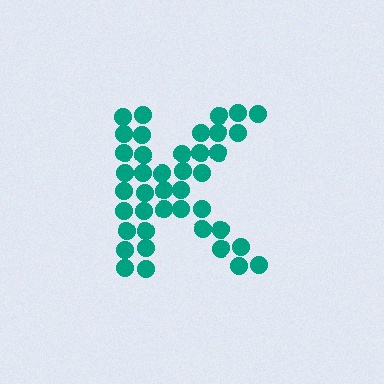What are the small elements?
The small elements are circles.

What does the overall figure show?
The overall figure shows the letter K.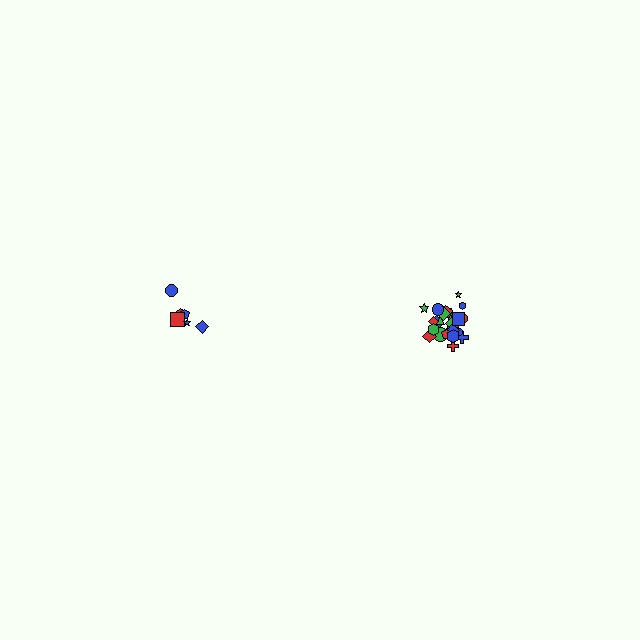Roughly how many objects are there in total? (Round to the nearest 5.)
Roughly 30 objects in total.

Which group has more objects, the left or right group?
The right group.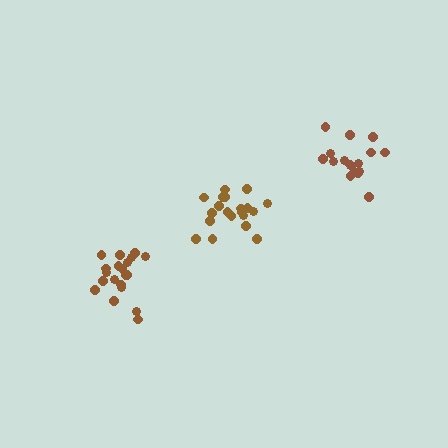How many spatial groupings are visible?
There are 3 spatial groupings.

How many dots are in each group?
Group 1: 20 dots, Group 2: 17 dots, Group 3: 20 dots (57 total).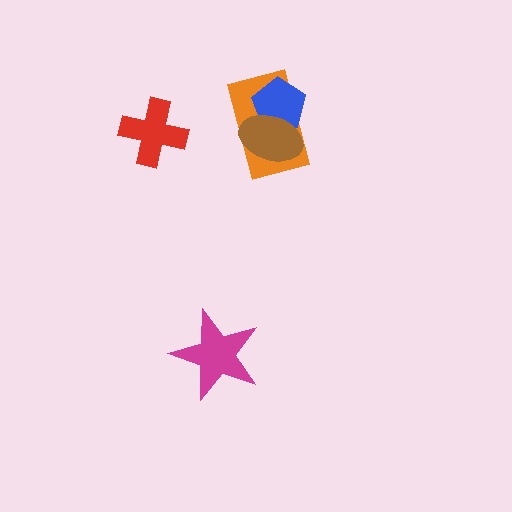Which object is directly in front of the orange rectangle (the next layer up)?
The blue pentagon is directly in front of the orange rectangle.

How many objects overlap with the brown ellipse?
2 objects overlap with the brown ellipse.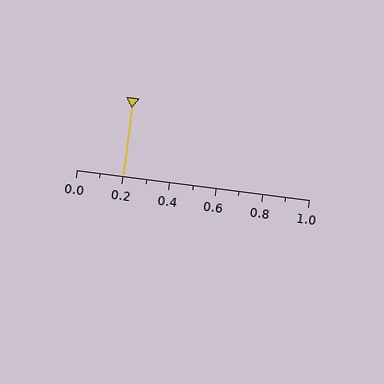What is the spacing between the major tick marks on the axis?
The major ticks are spaced 0.2 apart.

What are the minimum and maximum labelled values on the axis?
The axis runs from 0.0 to 1.0.